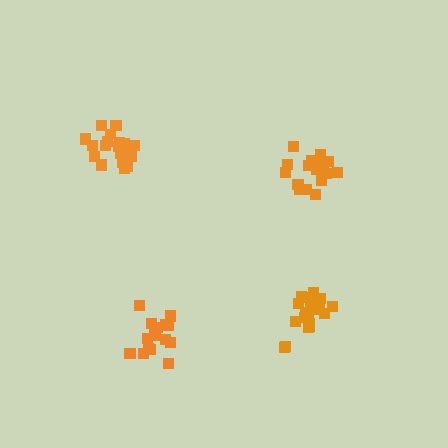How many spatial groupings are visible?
There are 4 spatial groupings.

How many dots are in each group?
Group 1: 19 dots, Group 2: 19 dots, Group 3: 17 dots, Group 4: 16 dots (71 total).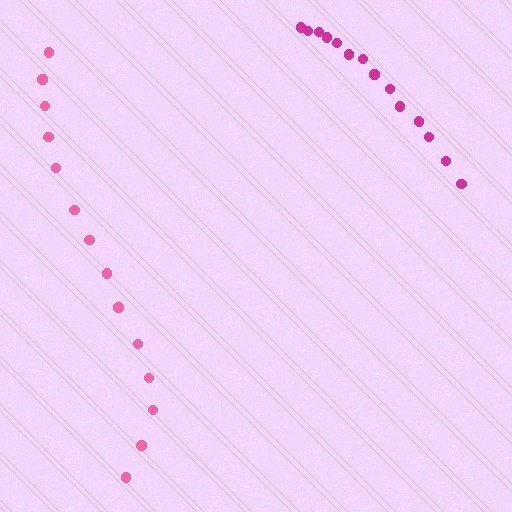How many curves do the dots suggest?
There are 2 distinct paths.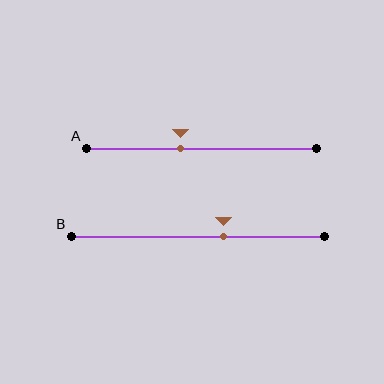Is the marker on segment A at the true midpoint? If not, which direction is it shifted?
No, the marker on segment A is shifted to the left by about 9% of the segment length.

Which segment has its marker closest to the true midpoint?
Segment A has its marker closest to the true midpoint.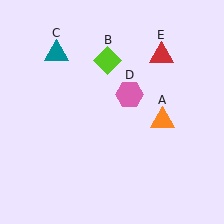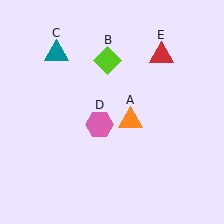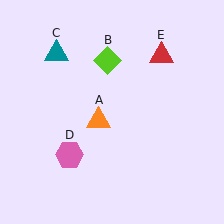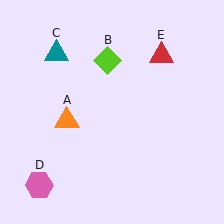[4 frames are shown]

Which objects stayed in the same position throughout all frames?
Lime diamond (object B) and teal triangle (object C) and red triangle (object E) remained stationary.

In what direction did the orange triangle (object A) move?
The orange triangle (object A) moved left.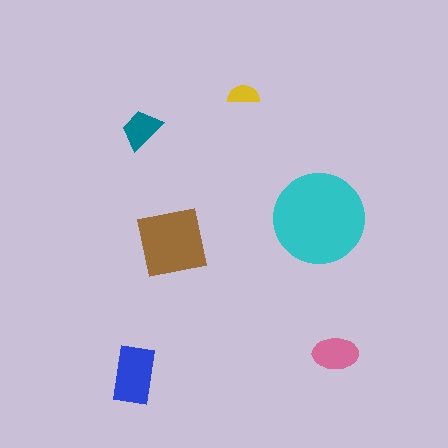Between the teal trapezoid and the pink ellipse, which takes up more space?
The pink ellipse.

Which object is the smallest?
The yellow semicircle.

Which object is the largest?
The cyan circle.